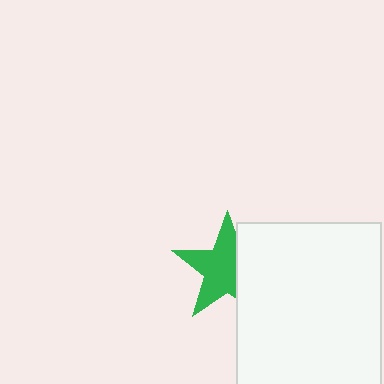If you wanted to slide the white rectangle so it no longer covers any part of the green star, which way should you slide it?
Slide it right — that is the most direct way to separate the two shapes.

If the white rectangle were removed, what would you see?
You would see the complete green star.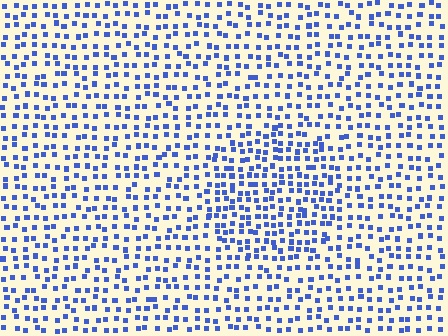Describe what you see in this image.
The image contains small blue elements arranged at two different densities. A circle-shaped region is visible where the elements are more densely packed than the surrounding area.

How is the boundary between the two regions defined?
The boundary is defined by a change in element density (approximately 1.5x ratio). All elements are the same color, size, and shape.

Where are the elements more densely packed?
The elements are more densely packed inside the circle boundary.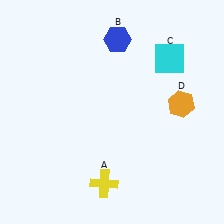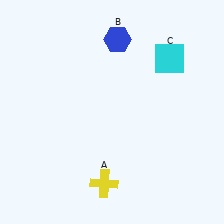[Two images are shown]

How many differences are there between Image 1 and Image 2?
There is 1 difference between the two images.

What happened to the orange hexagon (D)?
The orange hexagon (D) was removed in Image 2. It was in the top-right area of Image 1.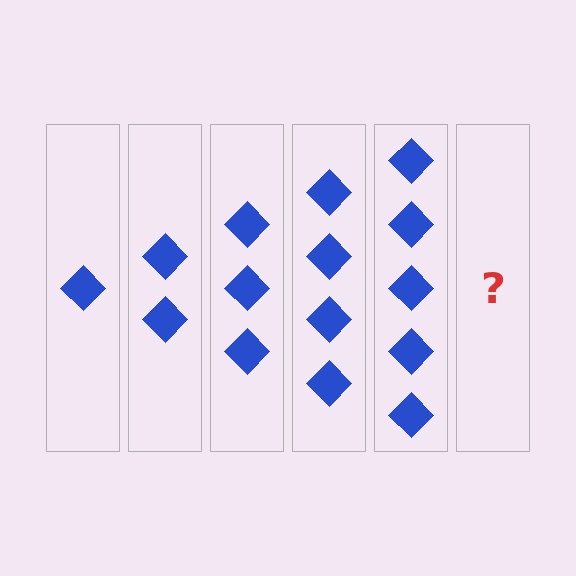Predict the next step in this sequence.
The next step is 6 diamonds.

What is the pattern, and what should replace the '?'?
The pattern is that each step adds one more diamond. The '?' should be 6 diamonds.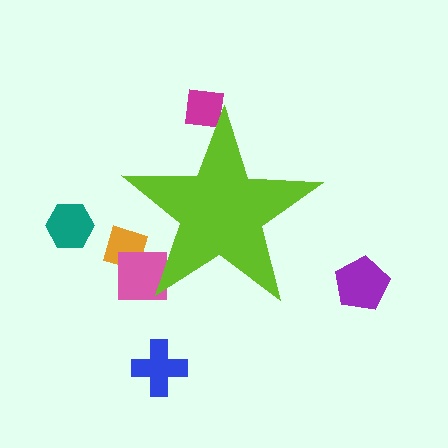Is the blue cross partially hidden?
No, the blue cross is fully visible.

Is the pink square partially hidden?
Yes, the pink square is partially hidden behind the lime star.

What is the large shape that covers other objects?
A lime star.